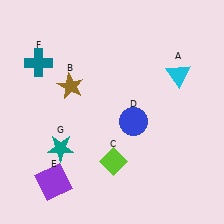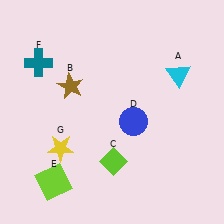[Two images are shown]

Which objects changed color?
E changed from purple to lime. G changed from teal to yellow.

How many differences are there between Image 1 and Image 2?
There are 2 differences between the two images.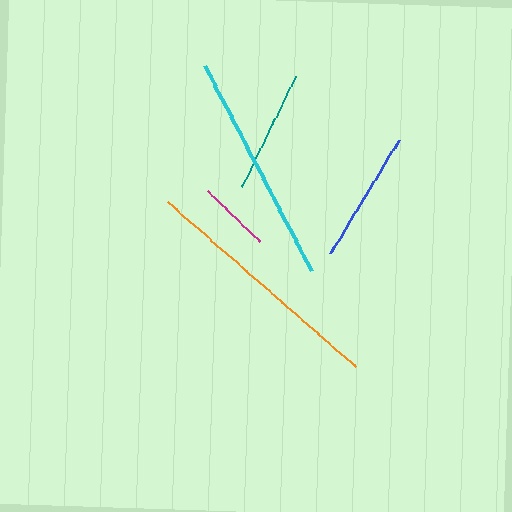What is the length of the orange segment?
The orange segment is approximately 250 pixels long.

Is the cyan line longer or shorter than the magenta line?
The cyan line is longer than the magenta line.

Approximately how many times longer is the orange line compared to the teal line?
The orange line is approximately 2.0 times the length of the teal line.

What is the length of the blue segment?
The blue segment is approximately 133 pixels long.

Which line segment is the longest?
The orange line is the longest at approximately 250 pixels.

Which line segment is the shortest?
The magenta line is the shortest at approximately 73 pixels.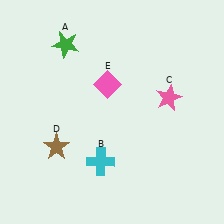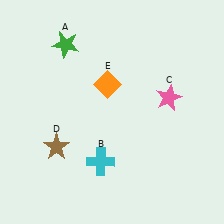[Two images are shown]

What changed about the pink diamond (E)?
In Image 1, E is pink. In Image 2, it changed to orange.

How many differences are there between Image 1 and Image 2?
There is 1 difference between the two images.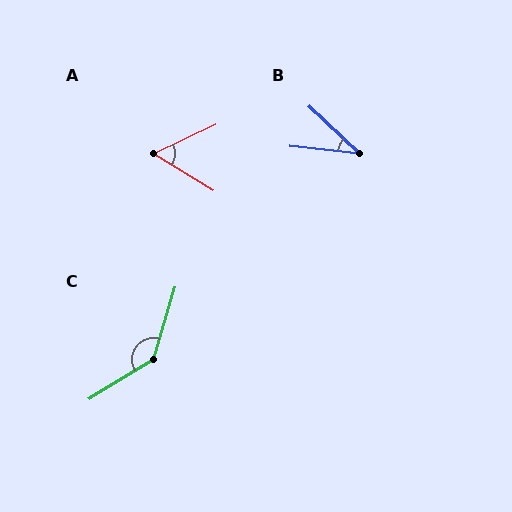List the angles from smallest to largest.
B (37°), A (57°), C (138°).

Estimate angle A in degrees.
Approximately 57 degrees.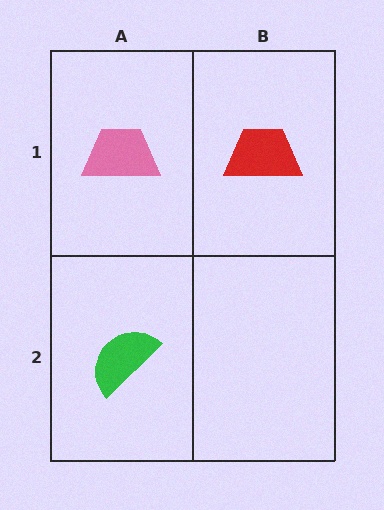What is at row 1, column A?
A pink trapezoid.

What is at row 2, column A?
A green semicircle.